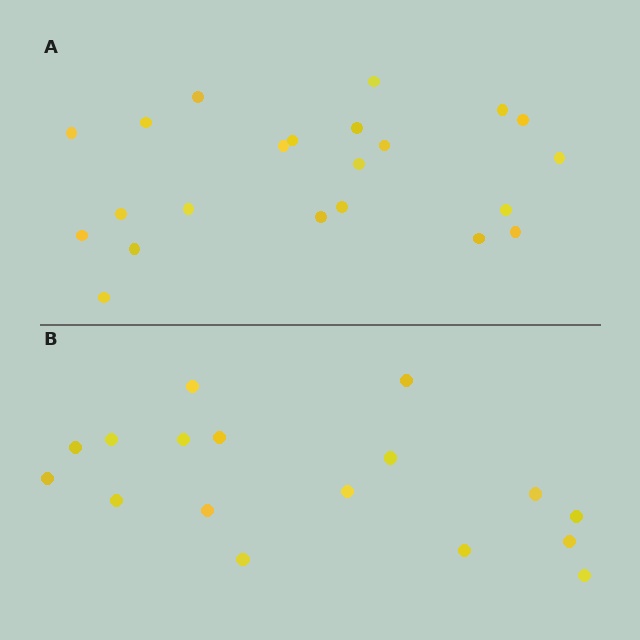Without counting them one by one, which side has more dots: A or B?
Region A (the top region) has more dots.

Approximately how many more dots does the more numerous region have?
Region A has about 5 more dots than region B.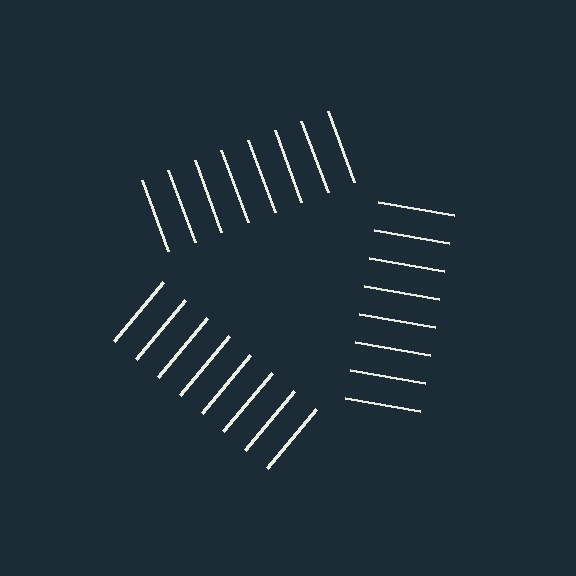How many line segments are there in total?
24 — 8 along each of the 3 edges.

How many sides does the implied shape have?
3 sides — the line-ends trace a triangle.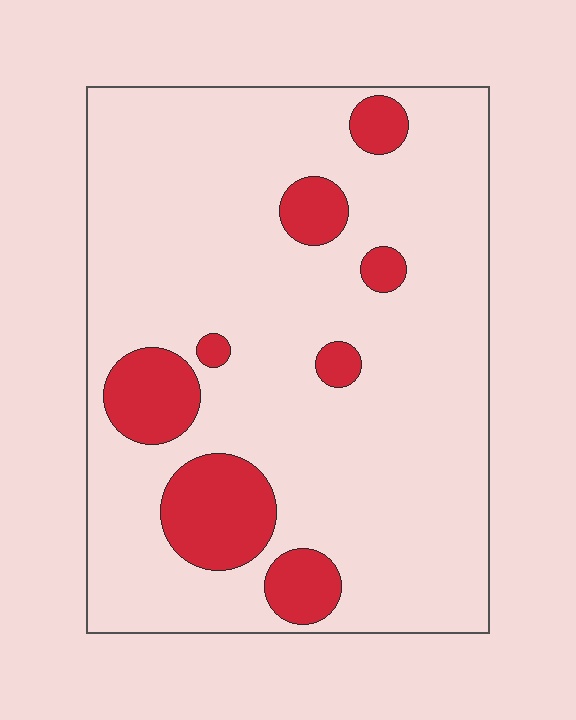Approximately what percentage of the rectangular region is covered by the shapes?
Approximately 15%.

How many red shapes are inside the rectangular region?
8.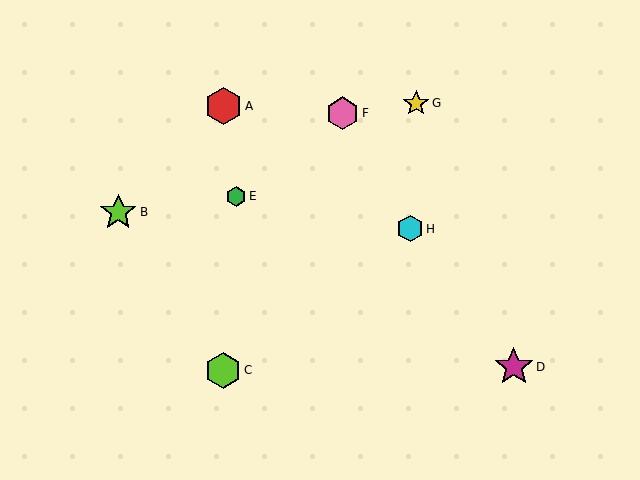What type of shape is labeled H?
Shape H is a cyan hexagon.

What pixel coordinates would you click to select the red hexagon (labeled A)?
Click at (224, 106) to select the red hexagon A.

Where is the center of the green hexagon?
The center of the green hexagon is at (236, 196).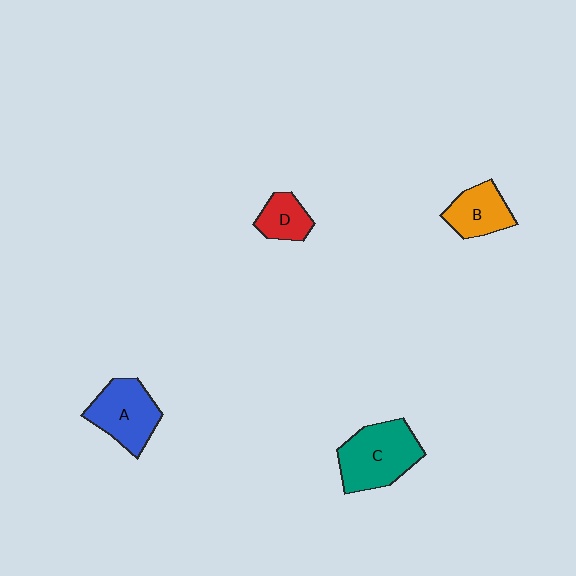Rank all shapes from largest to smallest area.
From largest to smallest: C (teal), A (blue), B (orange), D (red).